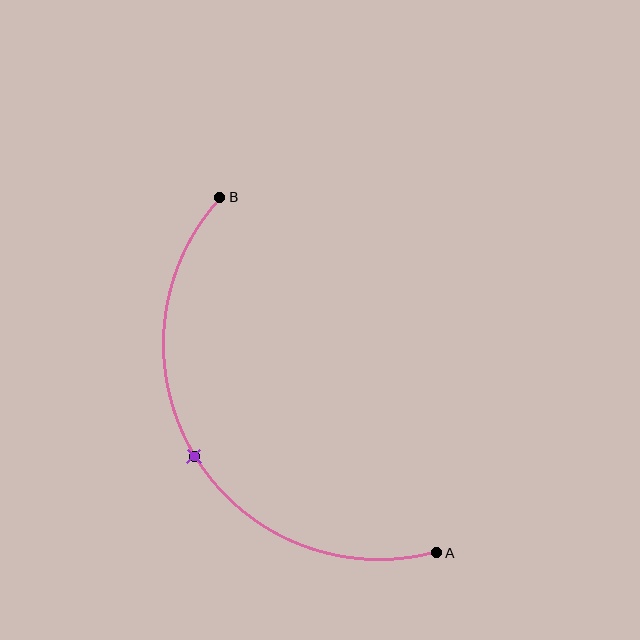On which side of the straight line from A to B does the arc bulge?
The arc bulges to the left of the straight line connecting A and B.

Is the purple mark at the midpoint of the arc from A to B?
Yes. The purple mark lies on the arc at equal arc-length from both A and B — it is the arc midpoint.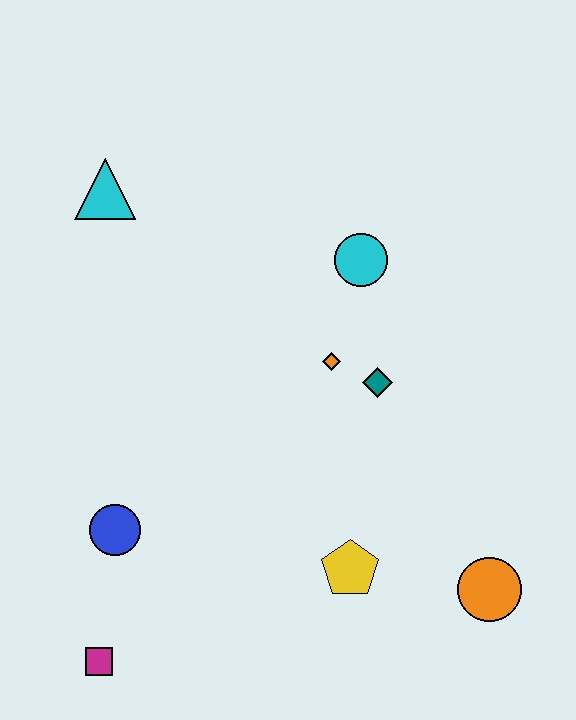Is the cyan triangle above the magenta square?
Yes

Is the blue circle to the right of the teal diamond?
No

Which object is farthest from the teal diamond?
The magenta square is farthest from the teal diamond.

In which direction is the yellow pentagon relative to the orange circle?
The yellow pentagon is to the left of the orange circle.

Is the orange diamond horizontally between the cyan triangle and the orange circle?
Yes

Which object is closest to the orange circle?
The yellow pentagon is closest to the orange circle.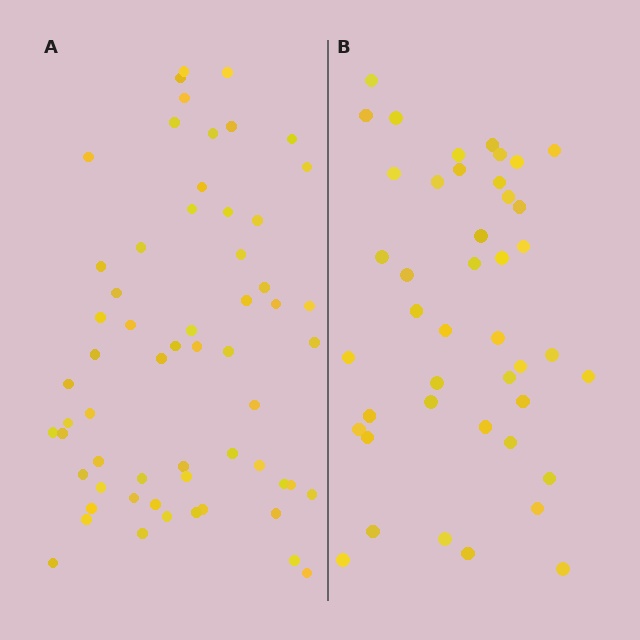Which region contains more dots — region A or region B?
Region A (the left region) has more dots.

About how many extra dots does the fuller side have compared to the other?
Region A has approximately 15 more dots than region B.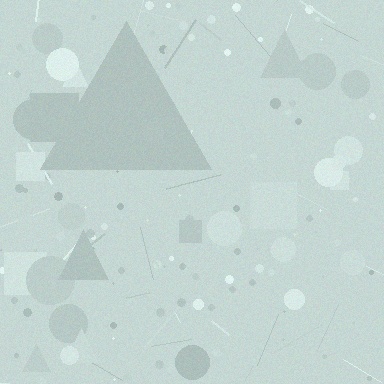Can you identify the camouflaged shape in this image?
The camouflaged shape is a triangle.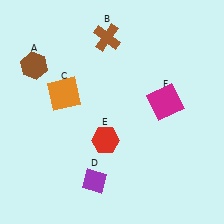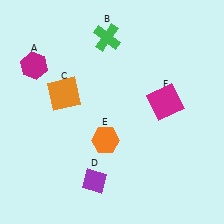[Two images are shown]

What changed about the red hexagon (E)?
In Image 1, E is red. In Image 2, it changed to orange.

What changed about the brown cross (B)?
In Image 1, B is brown. In Image 2, it changed to green.